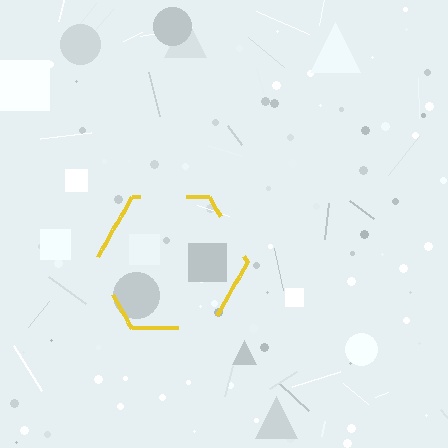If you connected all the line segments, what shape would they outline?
They would outline a hexagon.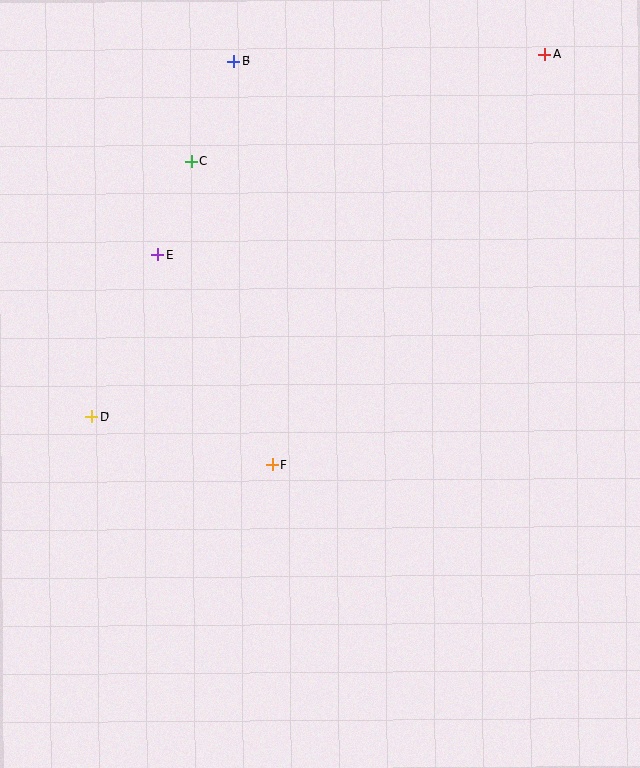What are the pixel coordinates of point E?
Point E is at (158, 255).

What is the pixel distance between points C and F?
The distance between C and F is 314 pixels.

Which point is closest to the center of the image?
Point F at (272, 465) is closest to the center.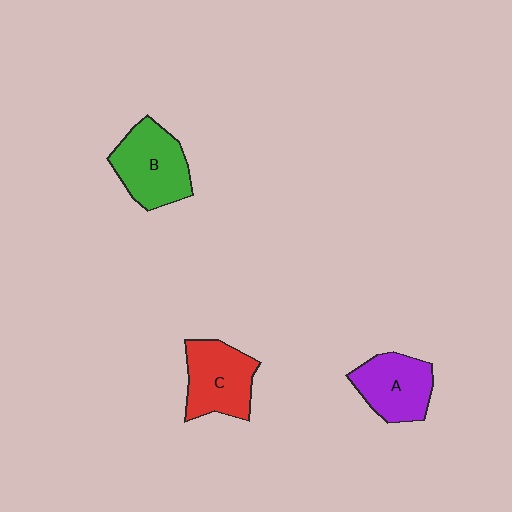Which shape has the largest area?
Shape B (green).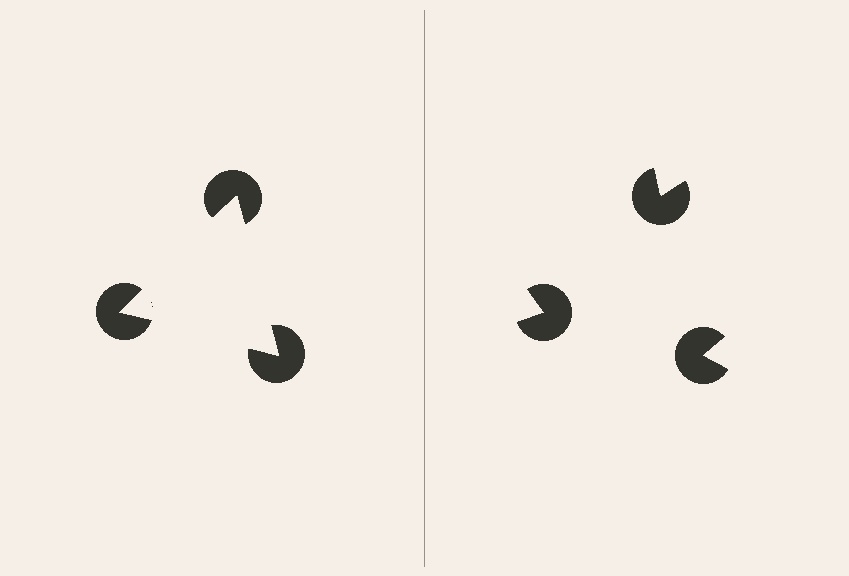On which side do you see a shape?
An illusory triangle appears on the left side. On the right side the wedge cuts are rotated, so no coherent shape forms.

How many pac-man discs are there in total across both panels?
6 — 3 on each side.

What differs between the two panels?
The pac-man discs are positioned identically on both sides; only the wedge orientations differ. On the left they align to a triangle; on the right they are misaligned.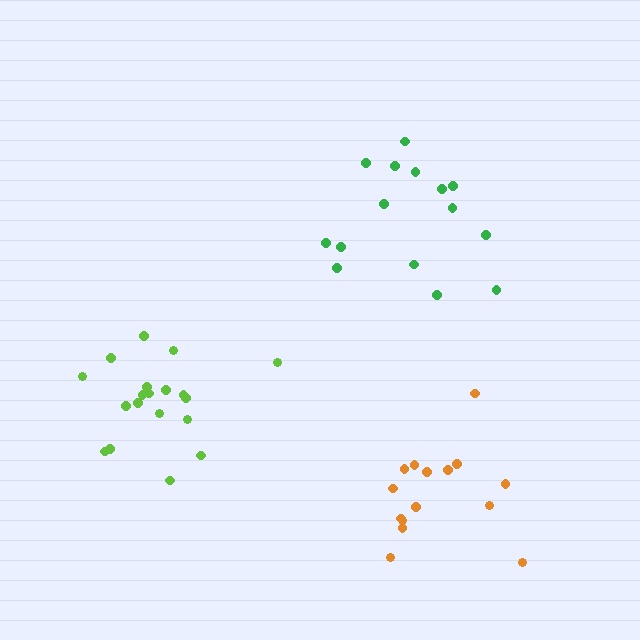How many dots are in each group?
Group 1: 15 dots, Group 2: 19 dots, Group 3: 15 dots (49 total).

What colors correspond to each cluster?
The clusters are colored: orange, lime, green.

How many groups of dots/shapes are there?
There are 3 groups.